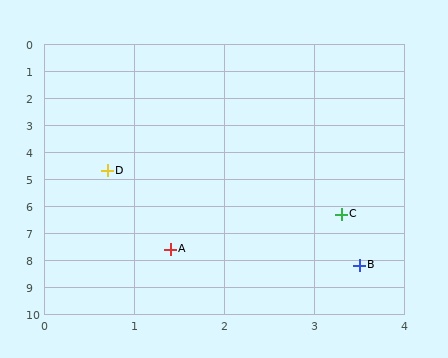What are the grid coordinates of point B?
Point B is at approximately (3.5, 8.2).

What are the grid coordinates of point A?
Point A is at approximately (1.4, 7.6).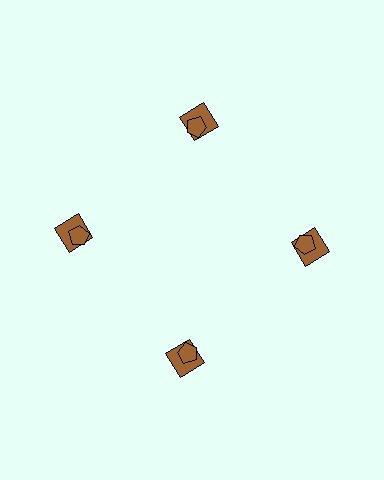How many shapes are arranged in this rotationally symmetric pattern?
There are 8 shapes, arranged in 4 groups of 2.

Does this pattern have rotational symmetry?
Yes, this pattern has 4-fold rotational symmetry. It looks the same after rotating 90 degrees around the center.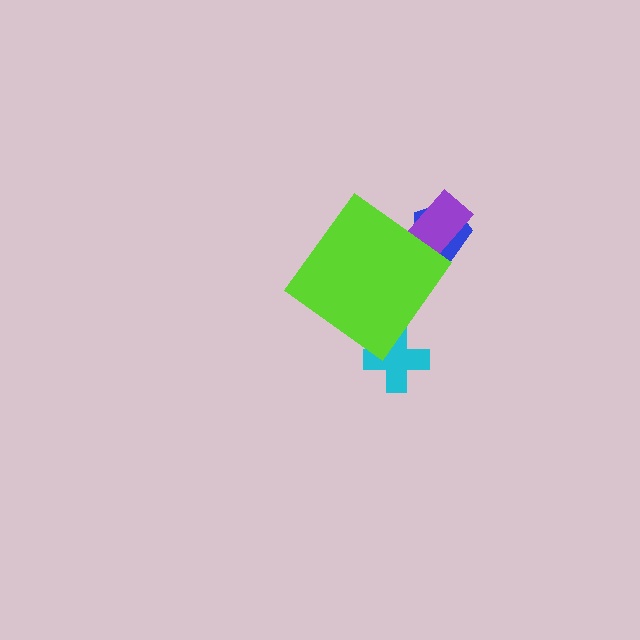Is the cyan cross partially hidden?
Yes, the cyan cross is partially hidden behind the lime diamond.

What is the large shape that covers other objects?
A lime diamond.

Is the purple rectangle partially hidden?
Yes, the purple rectangle is partially hidden behind the lime diamond.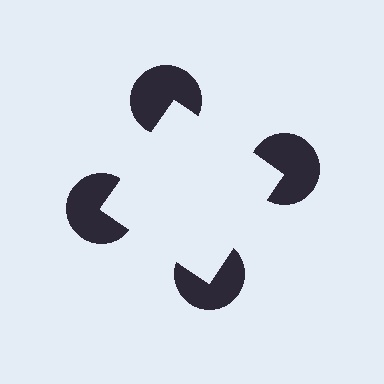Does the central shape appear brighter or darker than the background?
It typically appears slightly brighter than the background, even though no actual brightness change is drawn.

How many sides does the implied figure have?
4 sides.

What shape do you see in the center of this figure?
An illusory square — its edges are inferred from the aligned wedge cuts in the pac-man discs, not physically drawn.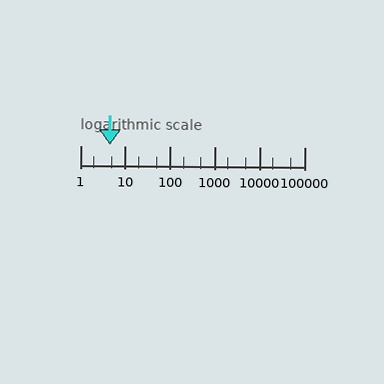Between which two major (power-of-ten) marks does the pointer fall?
The pointer is between 1 and 10.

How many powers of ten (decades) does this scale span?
The scale spans 5 decades, from 1 to 100000.